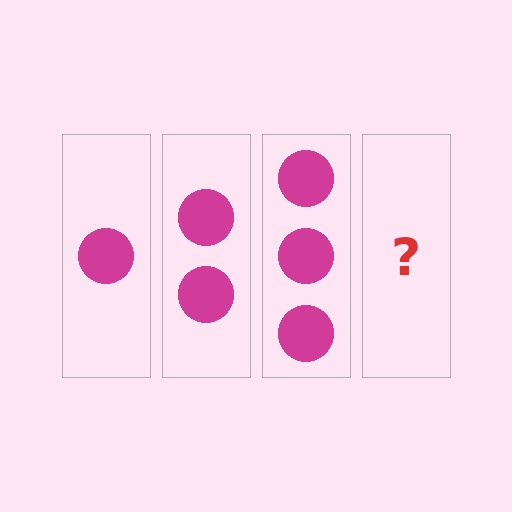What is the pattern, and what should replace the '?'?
The pattern is that each step adds one more circle. The '?' should be 4 circles.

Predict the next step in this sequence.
The next step is 4 circles.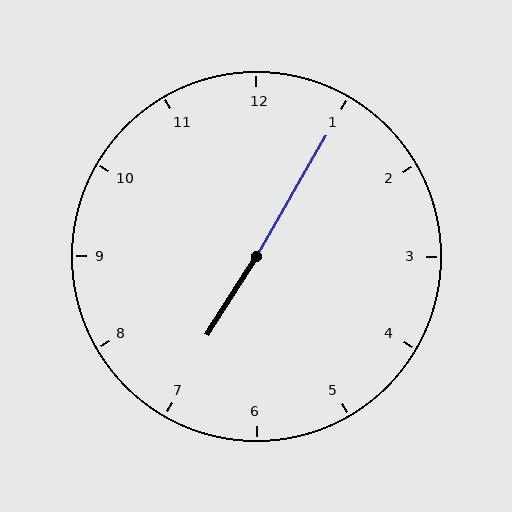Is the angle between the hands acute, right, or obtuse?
It is obtuse.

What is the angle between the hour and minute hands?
Approximately 178 degrees.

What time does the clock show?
7:05.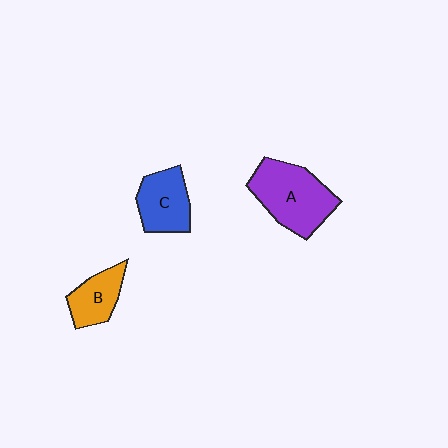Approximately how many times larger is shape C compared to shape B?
Approximately 1.2 times.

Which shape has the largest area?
Shape A (purple).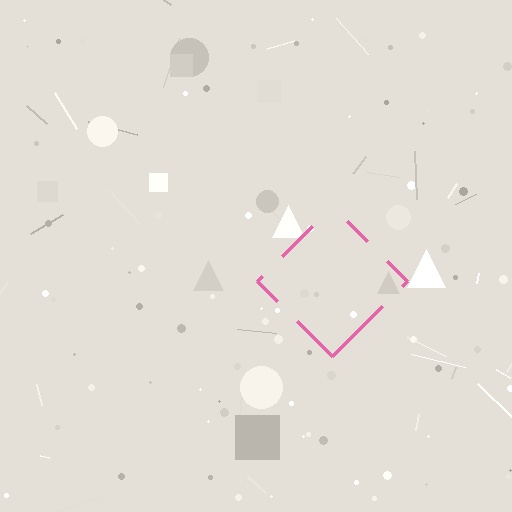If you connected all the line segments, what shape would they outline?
They would outline a diamond.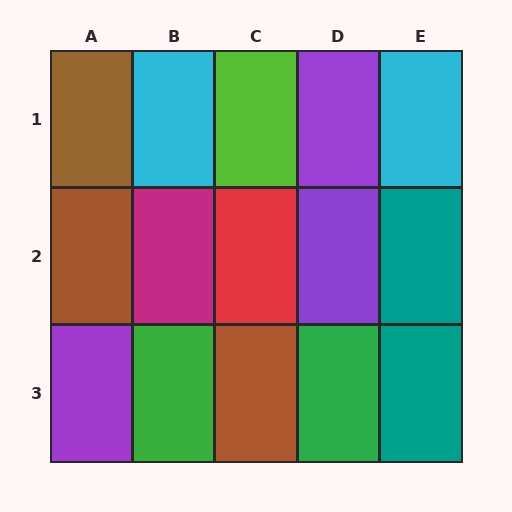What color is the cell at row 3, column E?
Teal.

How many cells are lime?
1 cell is lime.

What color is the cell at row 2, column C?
Red.